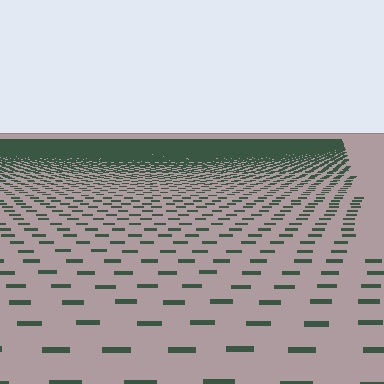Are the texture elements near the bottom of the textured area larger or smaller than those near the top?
Larger. Near the bottom, elements are closer to the viewer and appear at a bigger on-screen size.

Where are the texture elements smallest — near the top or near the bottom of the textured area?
Near the top.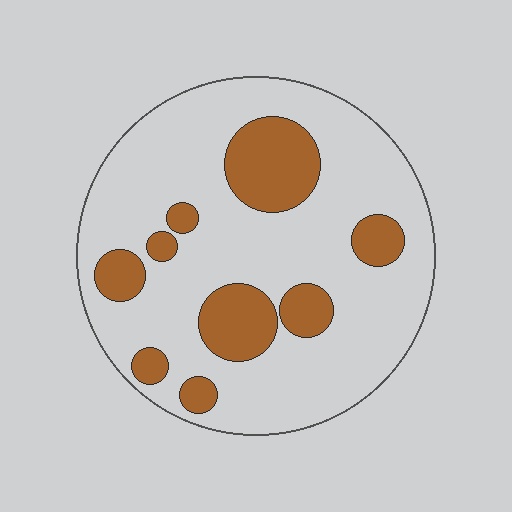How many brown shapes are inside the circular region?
9.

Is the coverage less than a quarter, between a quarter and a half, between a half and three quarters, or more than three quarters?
Less than a quarter.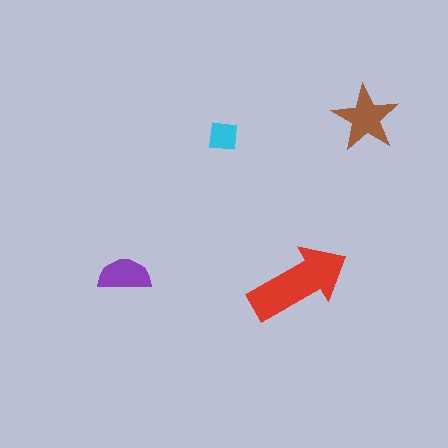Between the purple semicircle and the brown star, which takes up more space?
The brown star.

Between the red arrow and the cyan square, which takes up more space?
The red arrow.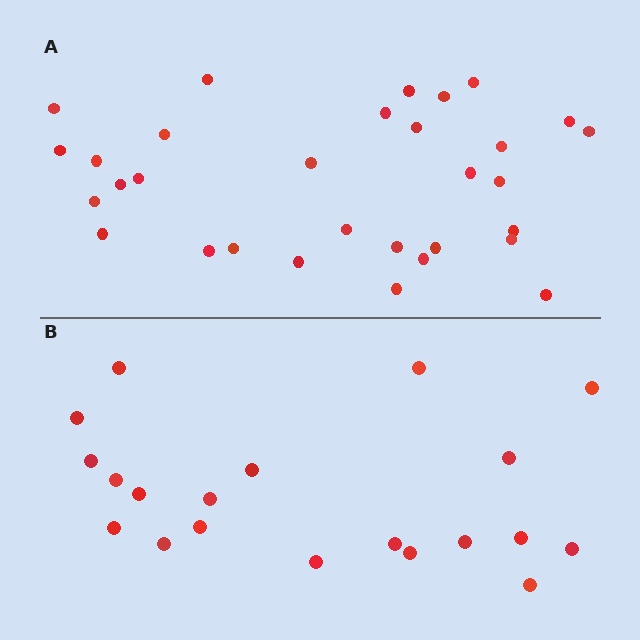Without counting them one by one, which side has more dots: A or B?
Region A (the top region) has more dots.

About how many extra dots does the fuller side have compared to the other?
Region A has roughly 12 or so more dots than region B.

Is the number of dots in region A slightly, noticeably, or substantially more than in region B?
Region A has substantially more. The ratio is roughly 1.6 to 1.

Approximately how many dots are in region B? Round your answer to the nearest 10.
About 20 dots.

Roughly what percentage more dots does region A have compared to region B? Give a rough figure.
About 55% more.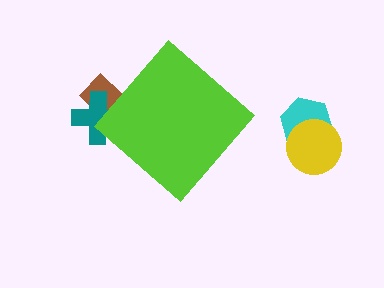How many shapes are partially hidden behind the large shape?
2 shapes are partially hidden.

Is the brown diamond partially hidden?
Yes, the brown diamond is partially hidden behind the lime diamond.